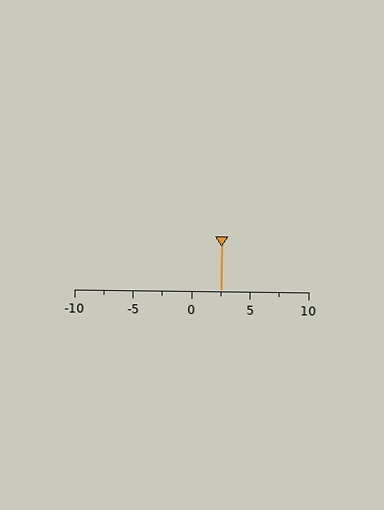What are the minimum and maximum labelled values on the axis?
The axis runs from -10 to 10.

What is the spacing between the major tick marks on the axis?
The major ticks are spaced 5 apart.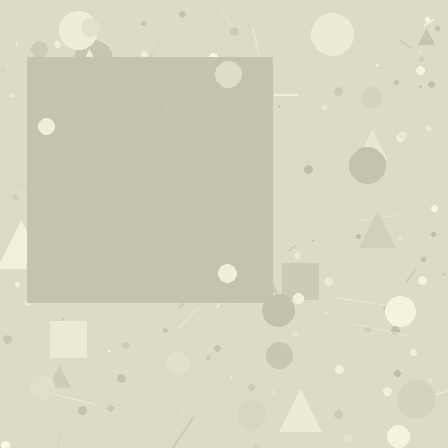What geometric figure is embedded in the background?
A square is embedded in the background.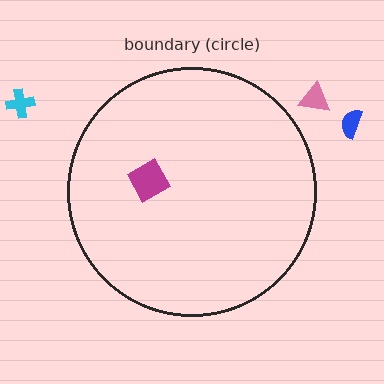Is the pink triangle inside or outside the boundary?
Outside.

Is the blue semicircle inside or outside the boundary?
Outside.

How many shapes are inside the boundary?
1 inside, 3 outside.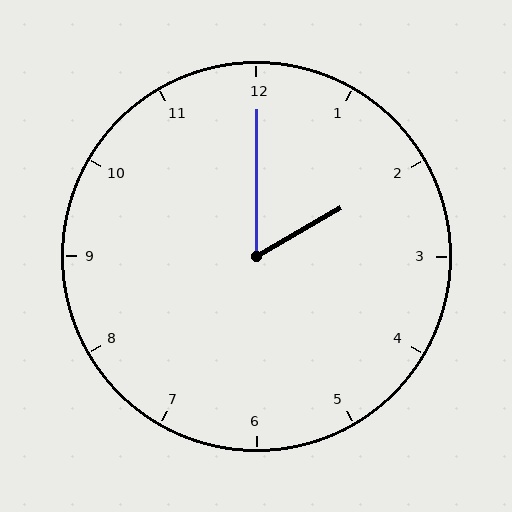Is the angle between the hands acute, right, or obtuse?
It is acute.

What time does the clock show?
2:00.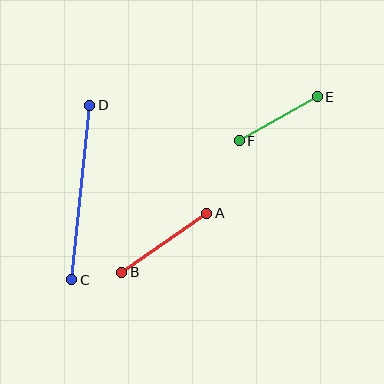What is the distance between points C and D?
The distance is approximately 176 pixels.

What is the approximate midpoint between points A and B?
The midpoint is at approximately (164, 243) pixels.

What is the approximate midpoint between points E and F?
The midpoint is at approximately (278, 119) pixels.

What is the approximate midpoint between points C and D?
The midpoint is at approximately (81, 192) pixels.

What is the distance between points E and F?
The distance is approximately 90 pixels.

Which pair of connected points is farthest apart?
Points C and D are farthest apart.